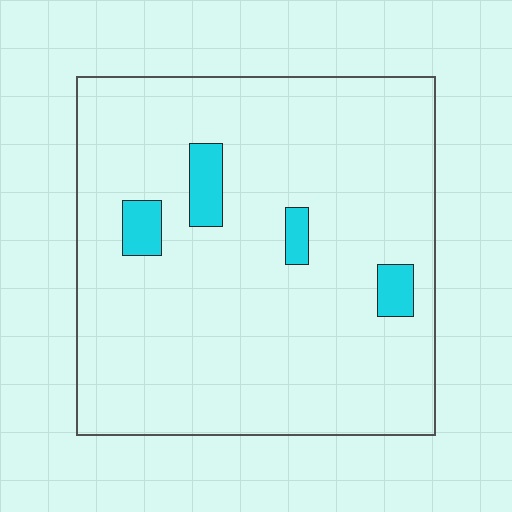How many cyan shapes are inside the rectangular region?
4.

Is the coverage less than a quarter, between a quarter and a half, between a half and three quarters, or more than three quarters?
Less than a quarter.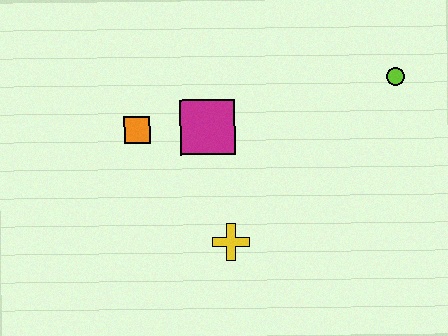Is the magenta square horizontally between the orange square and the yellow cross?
Yes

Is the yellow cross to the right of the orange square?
Yes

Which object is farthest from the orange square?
The lime circle is farthest from the orange square.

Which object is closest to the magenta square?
The orange square is closest to the magenta square.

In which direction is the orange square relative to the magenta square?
The orange square is to the left of the magenta square.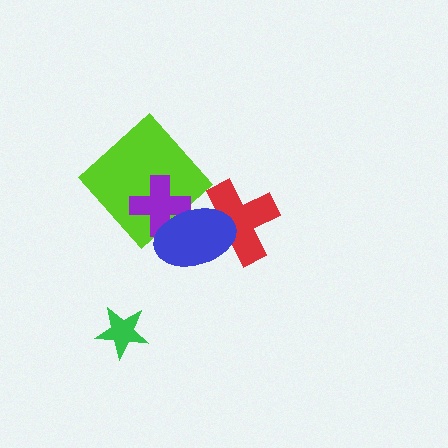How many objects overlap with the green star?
0 objects overlap with the green star.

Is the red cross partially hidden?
Yes, it is partially covered by another shape.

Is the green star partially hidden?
No, no other shape covers it.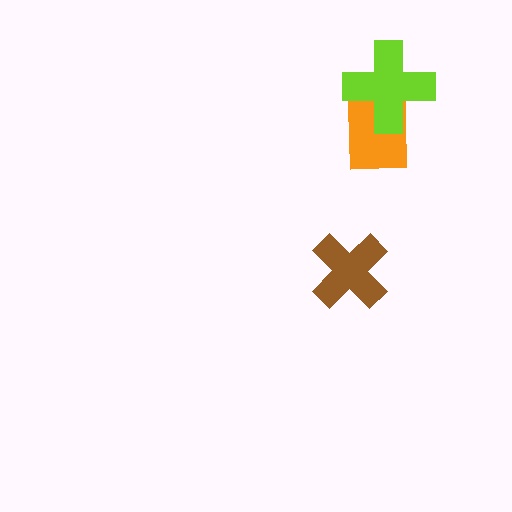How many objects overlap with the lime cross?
1 object overlaps with the lime cross.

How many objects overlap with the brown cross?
0 objects overlap with the brown cross.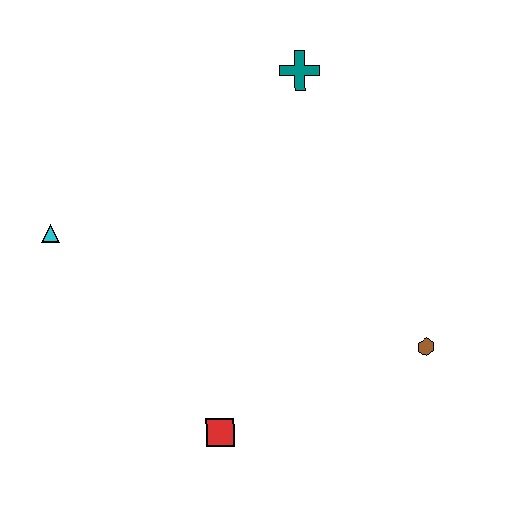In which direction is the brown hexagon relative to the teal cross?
The brown hexagon is below the teal cross.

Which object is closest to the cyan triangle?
The red square is closest to the cyan triangle.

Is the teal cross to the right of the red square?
Yes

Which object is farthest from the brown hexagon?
The cyan triangle is farthest from the brown hexagon.